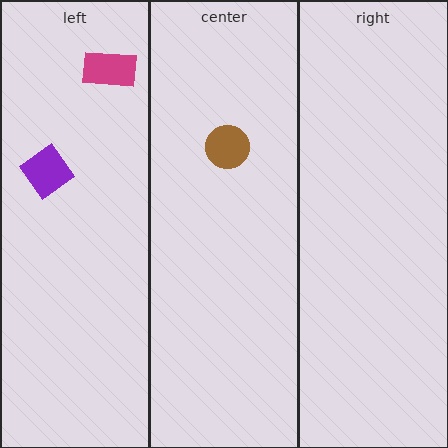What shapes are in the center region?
The brown circle.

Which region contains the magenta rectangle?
The left region.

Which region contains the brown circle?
The center region.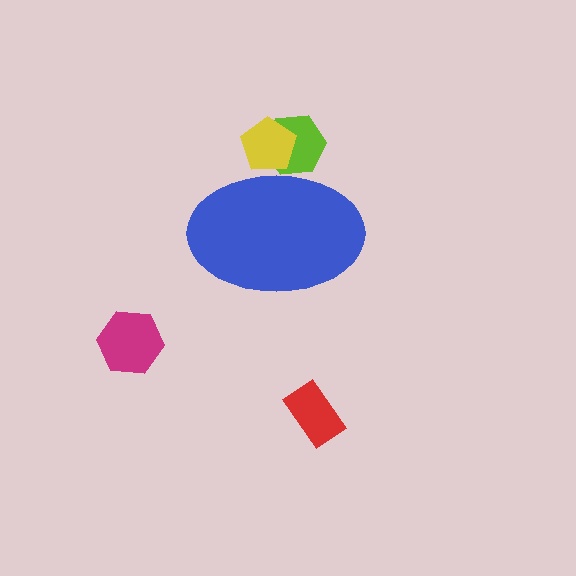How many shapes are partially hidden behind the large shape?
2 shapes are partially hidden.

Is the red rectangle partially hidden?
No, the red rectangle is fully visible.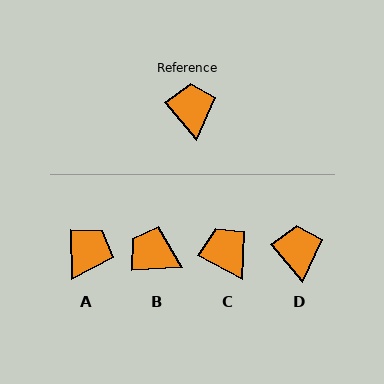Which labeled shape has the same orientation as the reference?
D.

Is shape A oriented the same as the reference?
No, it is off by about 39 degrees.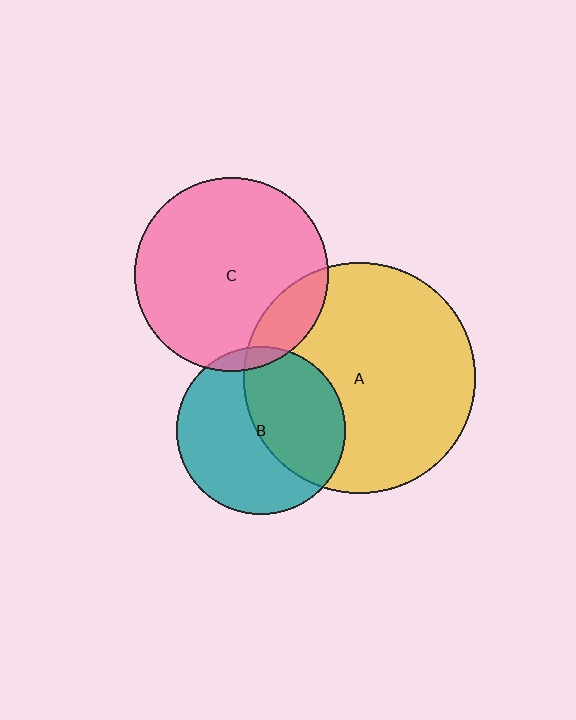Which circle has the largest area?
Circle A (yellow).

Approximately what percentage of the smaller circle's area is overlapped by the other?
Approximately 5%.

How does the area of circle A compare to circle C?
Approximately 1.4 times.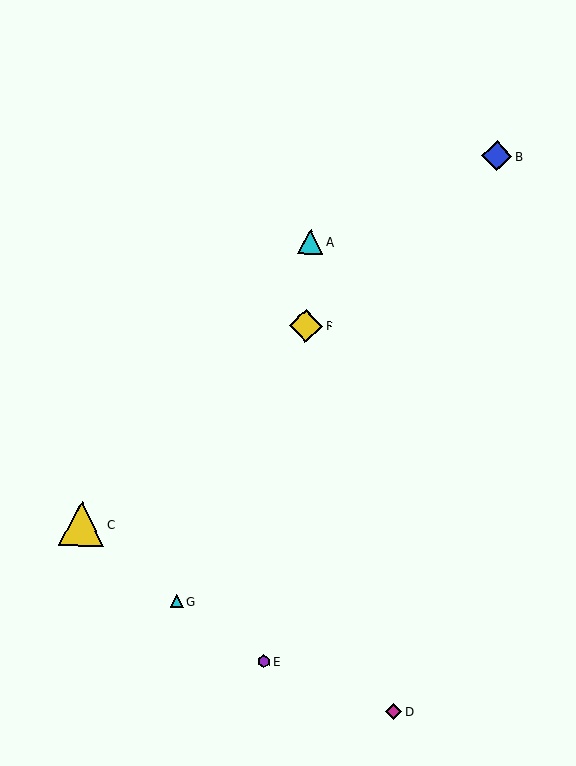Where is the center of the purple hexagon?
The center of the purple hexagon is at (264, 661).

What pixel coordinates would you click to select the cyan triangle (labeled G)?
Click at (177, 601) to select the cyan triangle G.